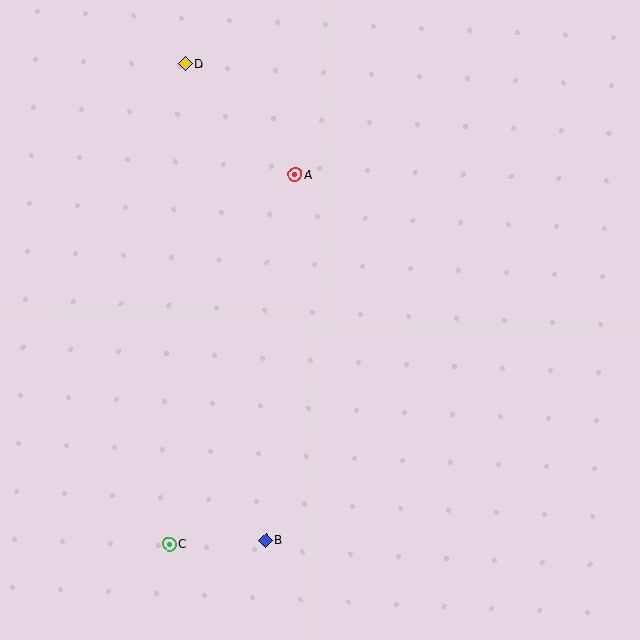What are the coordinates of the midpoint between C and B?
The midpoint between C and B is at (218, 542).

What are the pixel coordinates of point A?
Point A is at (295, 175).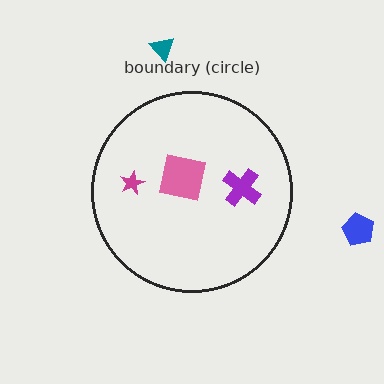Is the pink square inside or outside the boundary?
Inside.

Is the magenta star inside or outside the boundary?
Inside.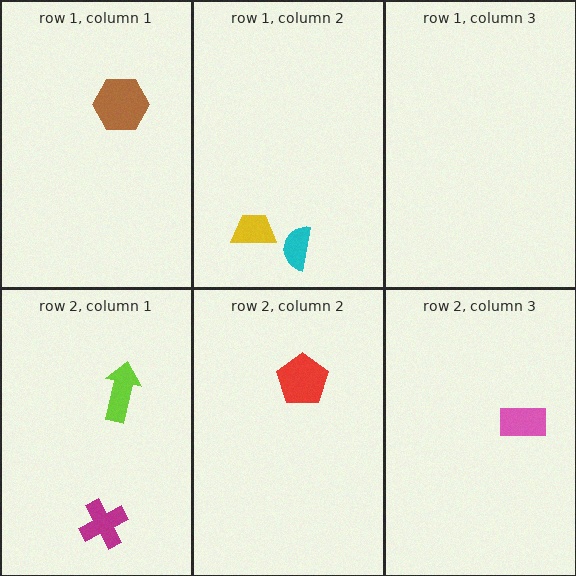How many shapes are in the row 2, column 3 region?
1.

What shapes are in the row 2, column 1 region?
The lime arrow, the magenta cross.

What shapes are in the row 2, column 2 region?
The red pentagon.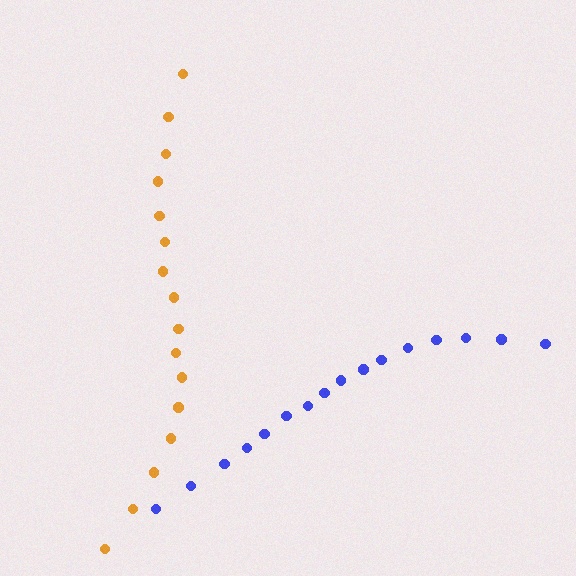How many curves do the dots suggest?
There are 2 distinct paths.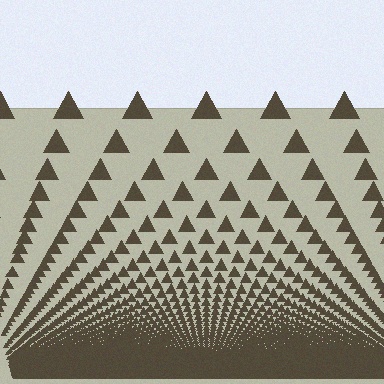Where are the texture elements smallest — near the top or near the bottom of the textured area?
Near the bottom.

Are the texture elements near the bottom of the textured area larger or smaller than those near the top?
Smaller. The gradient is inverted — elements near the bottom are smaller and denser.